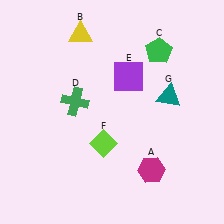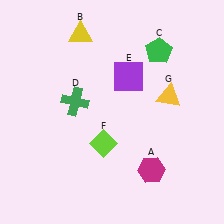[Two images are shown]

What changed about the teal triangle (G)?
In Image 1, G is teal. In Image 2, it changed to yellow.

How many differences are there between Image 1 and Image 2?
There is 1 difference between the two images.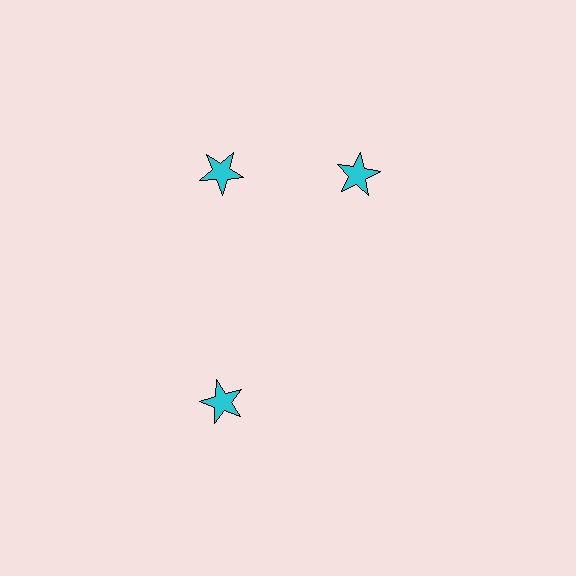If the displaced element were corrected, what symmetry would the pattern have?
It would have 3-fold rotational symmetry — the pattern would map onto itself every 120 degrees.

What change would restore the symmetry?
The symmetry would be restored by rotating it back into even spacing with its neighbors so that all 3 stars sit at equal angles and equal distance from the center.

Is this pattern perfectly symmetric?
No. The 3 cyan stars are arranged in a ring, but one element near the 3 o'clock position is rotated out of alignment along the ring, breaking the 3-fold rotational symmetry.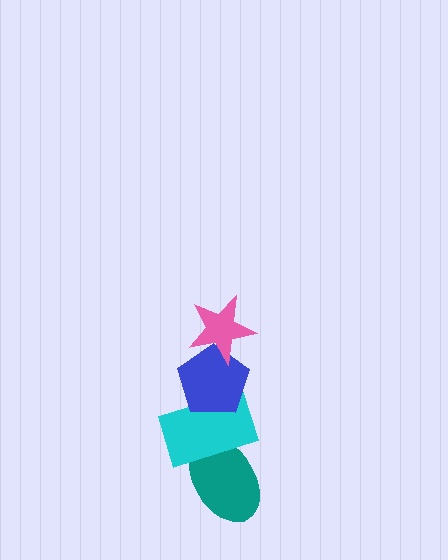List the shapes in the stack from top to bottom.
From top to bottom: the pink star, the blue pentagon, the cyan rectangle, the teal ellipse.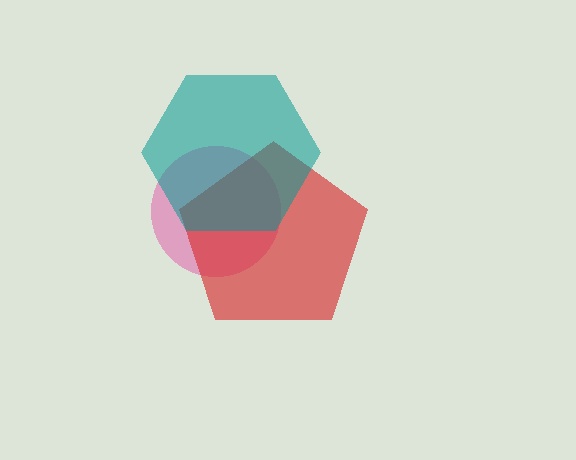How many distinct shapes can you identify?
There are 3 distinct shapes: a pink circle, a red pentagon, a teal hexagon.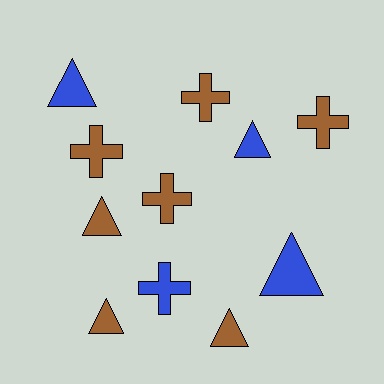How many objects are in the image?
There are 11 objects.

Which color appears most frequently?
Brown, with 7 objects.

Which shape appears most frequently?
Triangle, with 6 objects.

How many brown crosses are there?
There are 4 brown crosses.